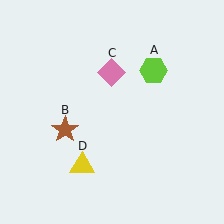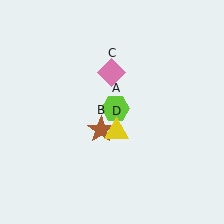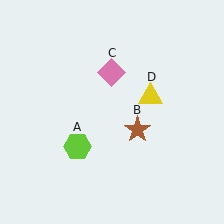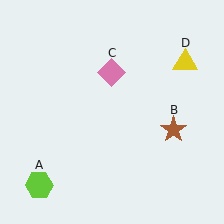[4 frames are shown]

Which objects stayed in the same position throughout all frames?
Pink diamond (object C) remained stationary.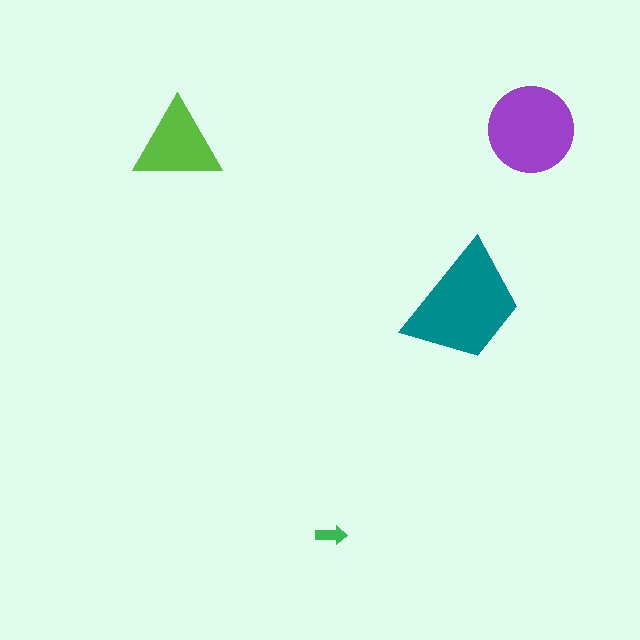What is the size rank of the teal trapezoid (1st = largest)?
1st.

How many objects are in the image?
There are 4 objects in the image.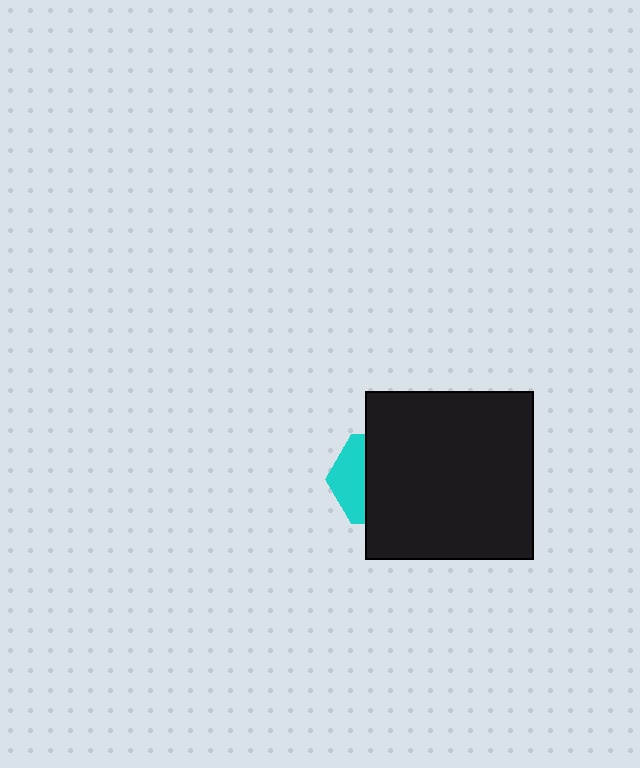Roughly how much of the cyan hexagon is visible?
A small part of it is visible (roughly 35%).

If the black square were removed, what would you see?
You would see the complete cyan hexagon.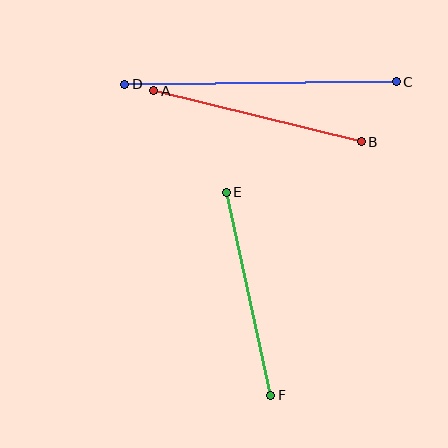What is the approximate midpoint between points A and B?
The midpoint is at approximately (258, 116) pixels.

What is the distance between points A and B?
The distance is approximately 214 pixels.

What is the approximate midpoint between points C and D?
The midpoint is at approximately (261, 83) pixels.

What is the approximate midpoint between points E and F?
The midpoint is at approximately (248, 294) pixels.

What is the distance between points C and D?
The distance is approximately 272 pixels.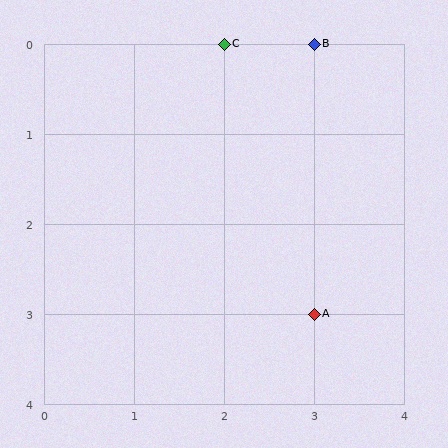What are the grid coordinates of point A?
Point A is at grid coordinates (3, 3).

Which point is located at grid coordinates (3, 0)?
Point B is at (3, 0).